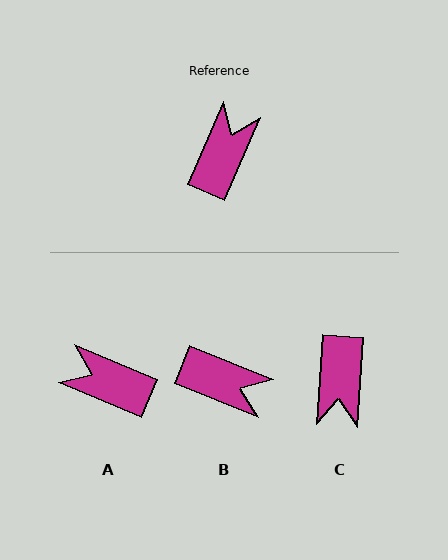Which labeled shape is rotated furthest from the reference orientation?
C, about 161 degrees away.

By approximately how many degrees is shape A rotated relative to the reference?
Approximately 90 degrees counter-clockwise.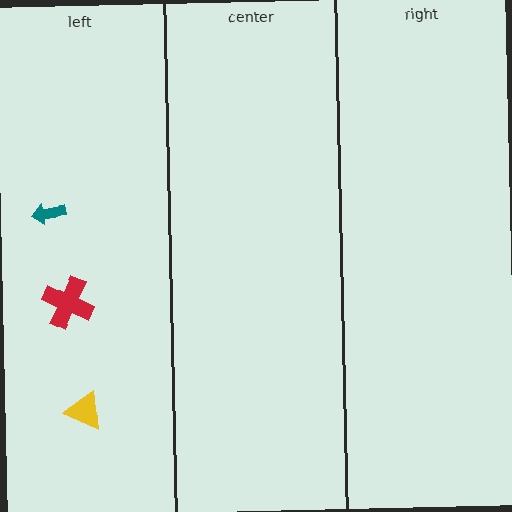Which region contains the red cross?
The left region.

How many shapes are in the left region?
3.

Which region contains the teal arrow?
The left region.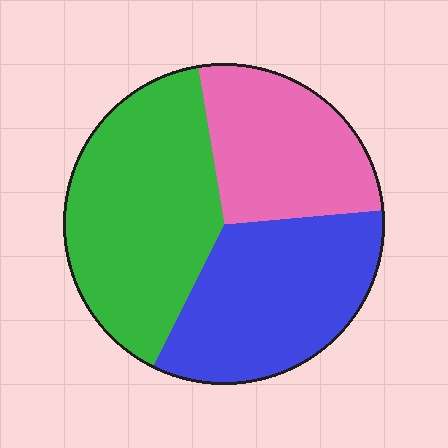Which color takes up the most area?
Green, at roughly 40%.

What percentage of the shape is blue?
Blue covers around 35% of the shape.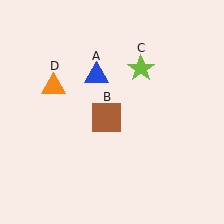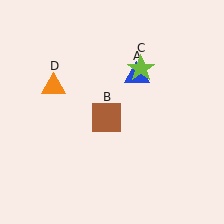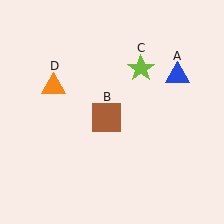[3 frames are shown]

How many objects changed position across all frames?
1 object changed position: blue triangle (object A).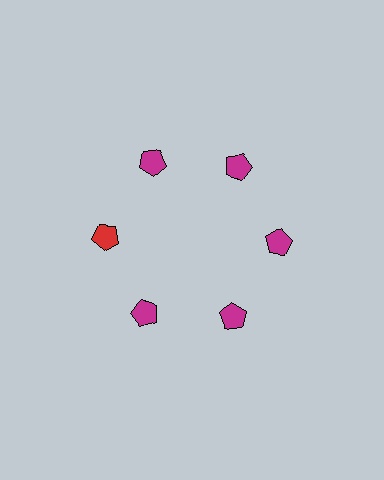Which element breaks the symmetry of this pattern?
The red pentagon at roughly the 9 o'clock position breaks the symmetry. All other shapes are magenta pentagons.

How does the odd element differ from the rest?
It has a different color: red instead of magenta.